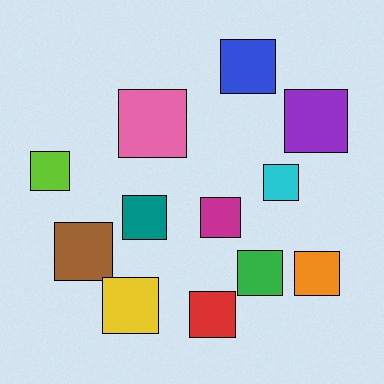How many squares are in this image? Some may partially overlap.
There are 12 squares.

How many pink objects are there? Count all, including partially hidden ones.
There is 1 pink object.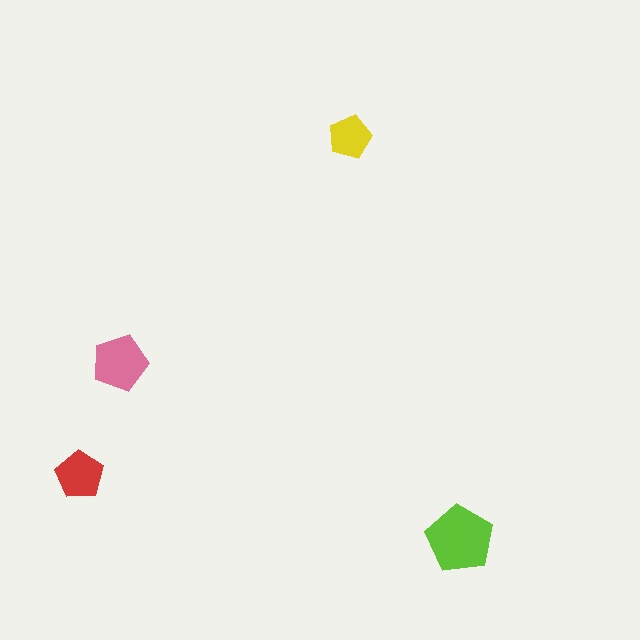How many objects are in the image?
There are 4 objects in the image.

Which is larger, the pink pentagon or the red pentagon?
The pink one.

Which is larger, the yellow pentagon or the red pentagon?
The red one.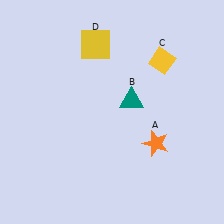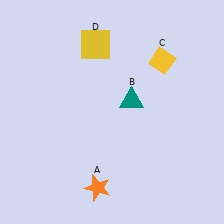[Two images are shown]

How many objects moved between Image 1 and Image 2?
1 object moved between the two images.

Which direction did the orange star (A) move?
The orange star (A) moved left.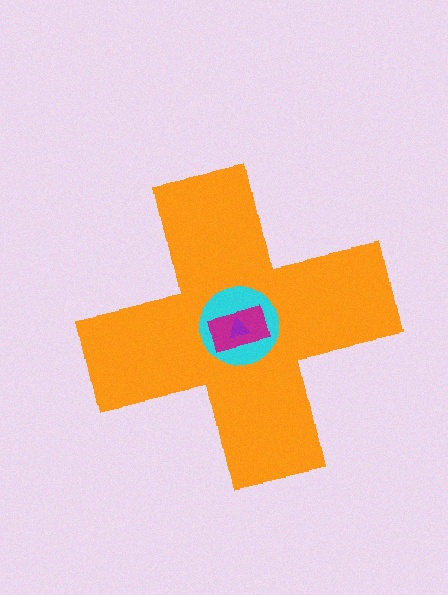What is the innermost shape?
The purple triangle.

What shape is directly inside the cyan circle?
The magenta rectangle.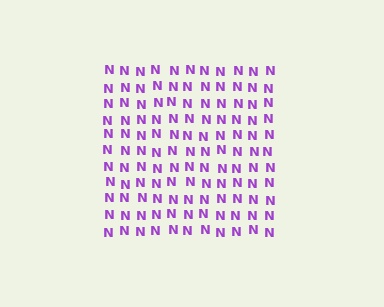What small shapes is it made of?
It is made of small letter N's.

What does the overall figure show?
The overall figure shows a square.